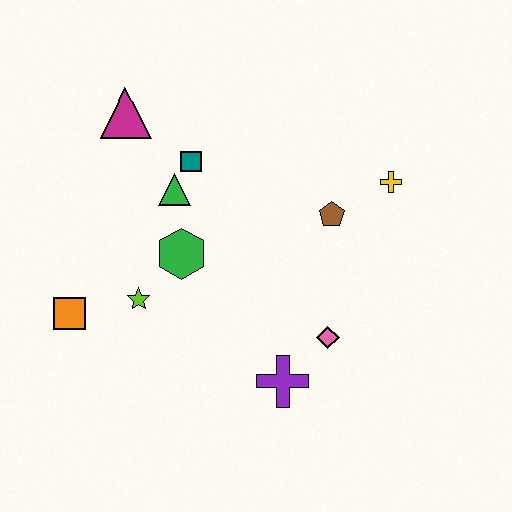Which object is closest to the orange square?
The lime star is closest to the orange square.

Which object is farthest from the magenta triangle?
The purple cross is farthest from the magenta triangle.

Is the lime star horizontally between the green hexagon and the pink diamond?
No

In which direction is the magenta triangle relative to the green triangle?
The magenta triangle is above the green triangle.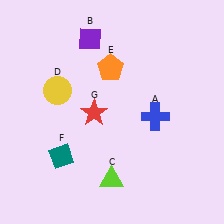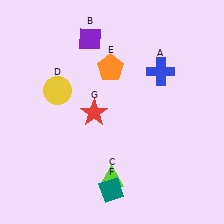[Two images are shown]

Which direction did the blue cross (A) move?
The blue cross (A) moved up.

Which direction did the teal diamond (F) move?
The teal diamond (F) moved right.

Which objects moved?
The objects that moved are: the blue cross (A), the teal diamond (F).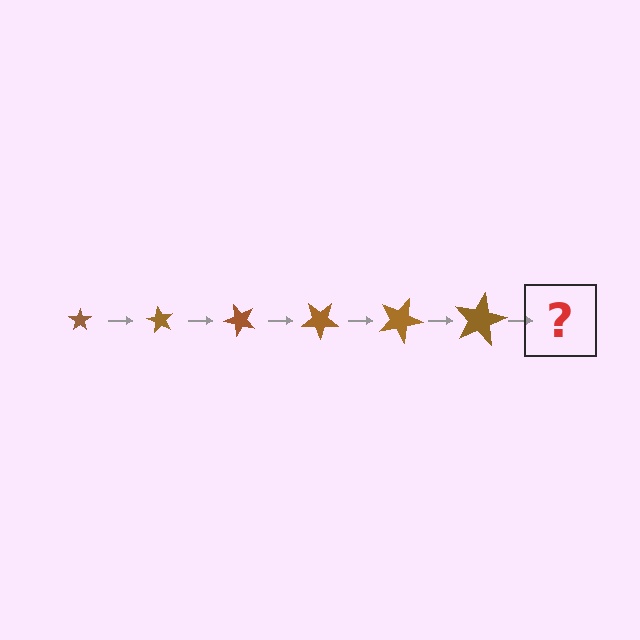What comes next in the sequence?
The next element should be a star, larger than the previous one and rotated 360 degrees from the start.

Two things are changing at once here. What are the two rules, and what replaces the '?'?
The two rules are that the star grows larger each step and it rotates 60 degrees each step. The '?' should be a star, larger than the previous one and rotated 360 degrees from the start.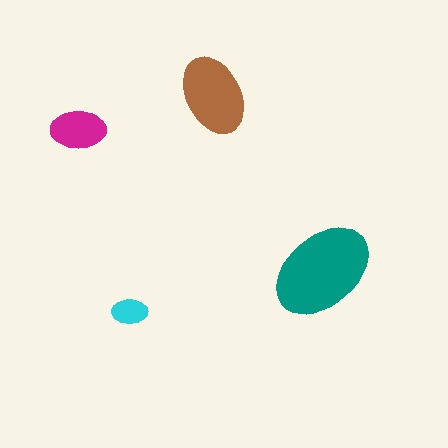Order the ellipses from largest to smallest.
the teal one, the brown one, the magenta one, the cyan one.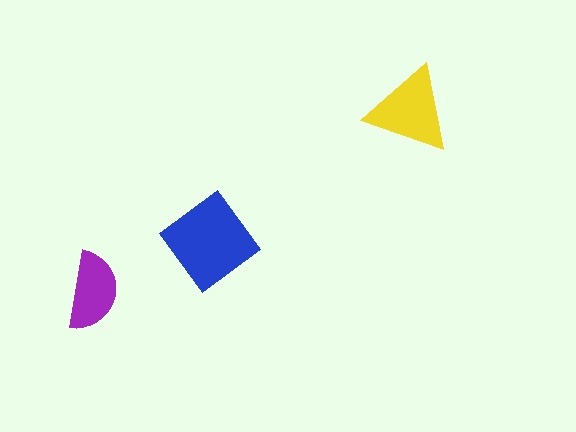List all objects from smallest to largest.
The purple semicircle, the yellow triangle, the blue diamond.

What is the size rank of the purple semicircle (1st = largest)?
3rd.